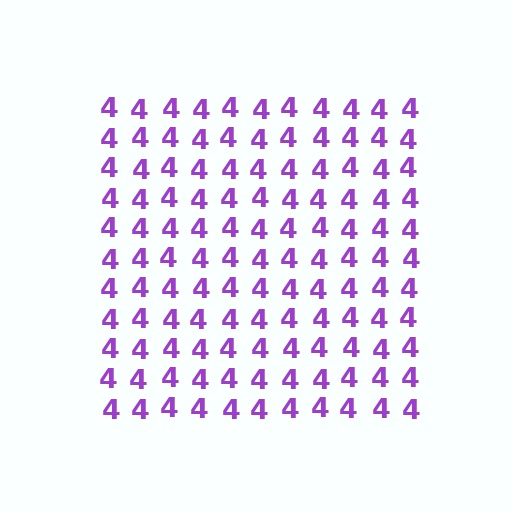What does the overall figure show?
The overall figure shows a square.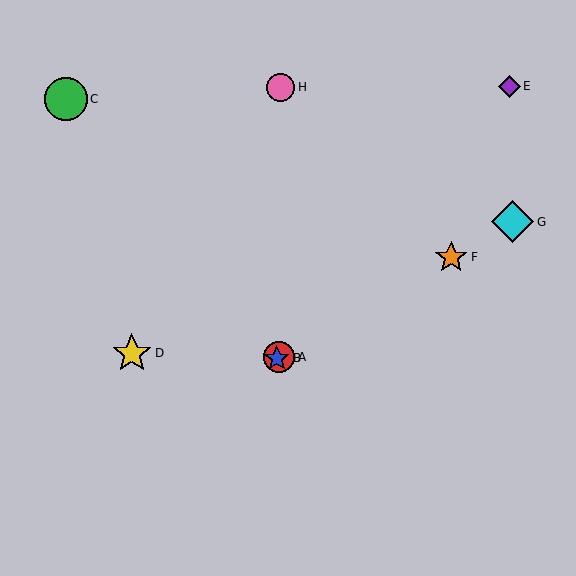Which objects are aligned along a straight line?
Objects A, B, F, G are aligned along a straight line.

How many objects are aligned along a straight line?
4 objects (A, B, F, G) are aligned along a straight line.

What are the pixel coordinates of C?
Object C is at (66, 99).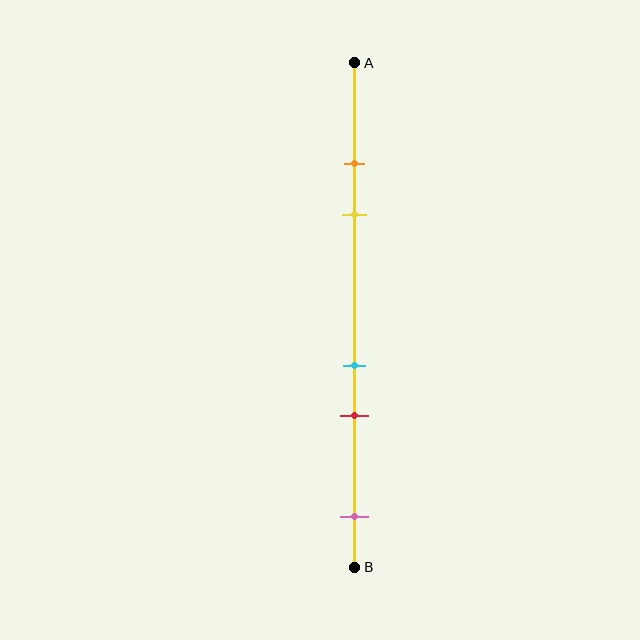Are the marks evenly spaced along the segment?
No, the marks are not evenly spaced.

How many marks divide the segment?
There are 5 marks dividing the segment.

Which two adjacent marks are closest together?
The orange and yellow marks are the closest adjacent pair.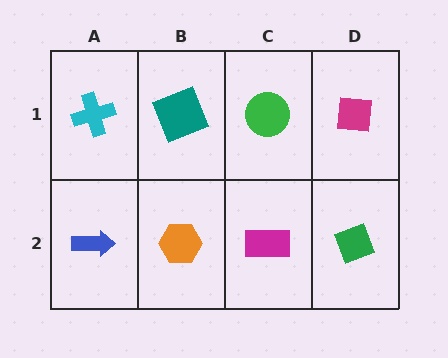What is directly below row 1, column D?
A green diamond.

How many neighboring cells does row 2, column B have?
3.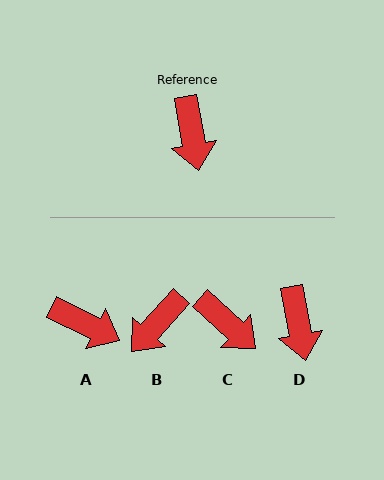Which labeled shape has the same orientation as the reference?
D.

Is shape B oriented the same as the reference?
No, it is off by about 52 degrees.